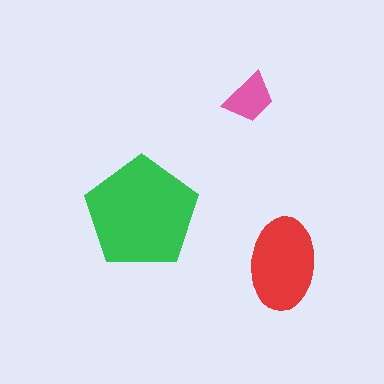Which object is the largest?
The green pentagon.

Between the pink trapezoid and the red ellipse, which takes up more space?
The red ellipse.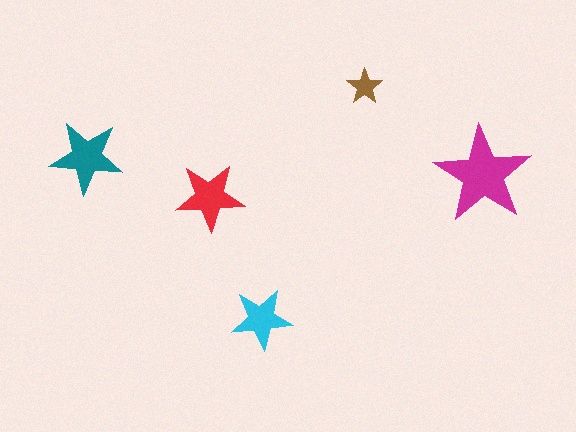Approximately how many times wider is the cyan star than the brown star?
About 1.5 times wider.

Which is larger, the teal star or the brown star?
The teal one.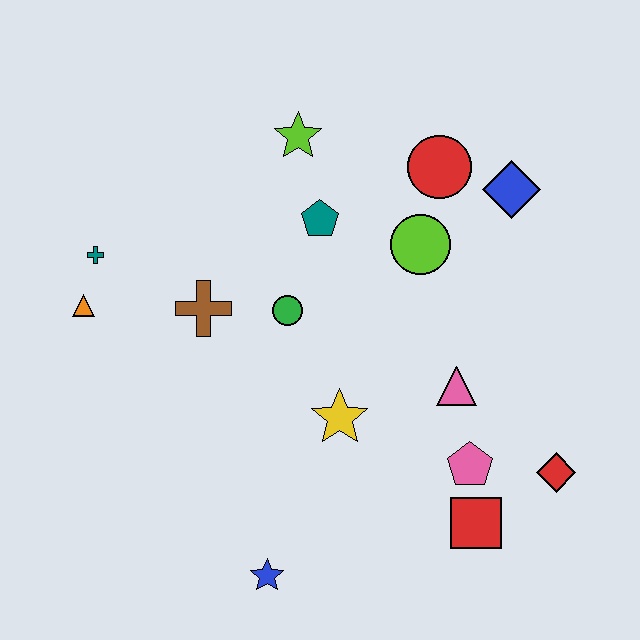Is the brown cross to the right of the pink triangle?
No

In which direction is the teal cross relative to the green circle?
The teal cross is to the left of the green circle.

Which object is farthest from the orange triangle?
The red diamond is farthest from the orange triangle.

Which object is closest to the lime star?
The teal pentagon is closest to the lime star.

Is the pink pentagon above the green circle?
No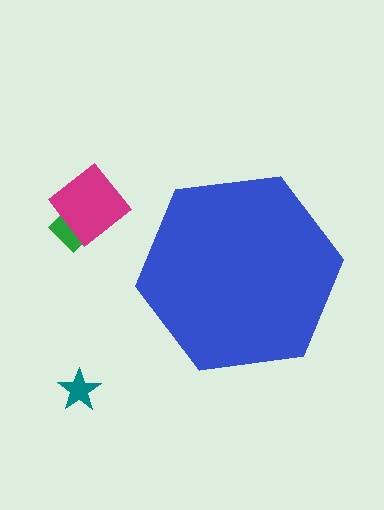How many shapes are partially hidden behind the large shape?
0 shapes are partially hidden.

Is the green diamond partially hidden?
No, the green diamond is fully visible.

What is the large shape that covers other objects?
A blue hexagon.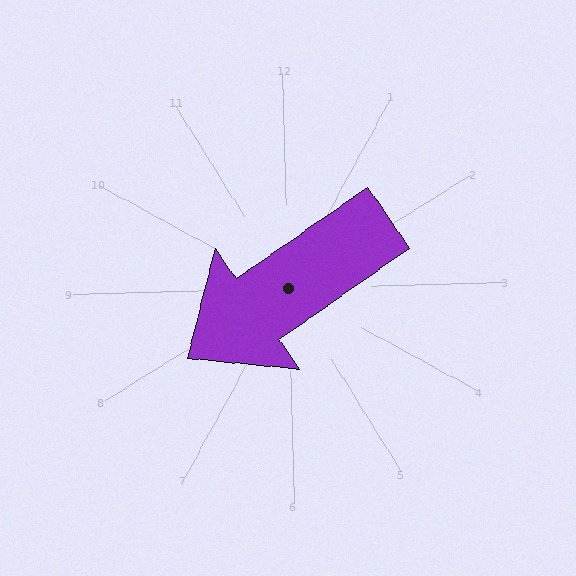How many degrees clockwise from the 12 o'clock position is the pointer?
Approximately 237 degrees.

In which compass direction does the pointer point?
Southwest.